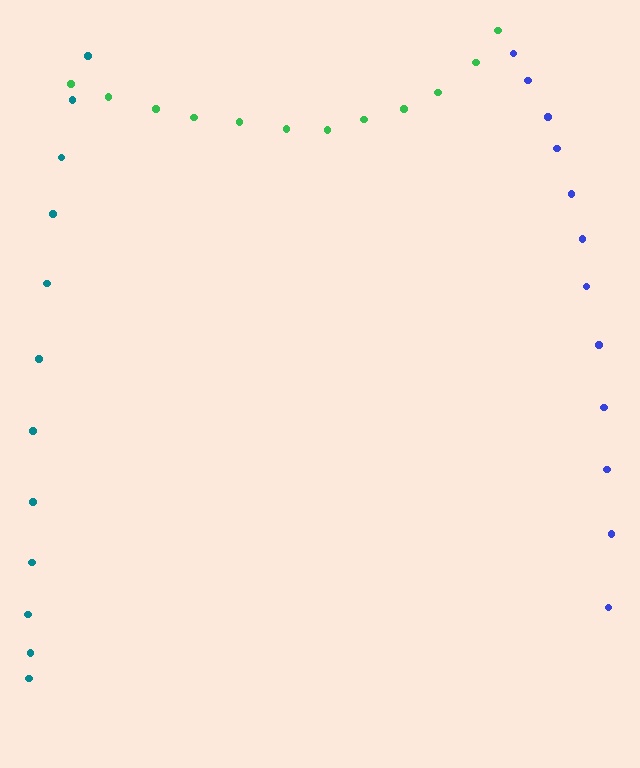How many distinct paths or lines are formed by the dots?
There are 3 distinct paths.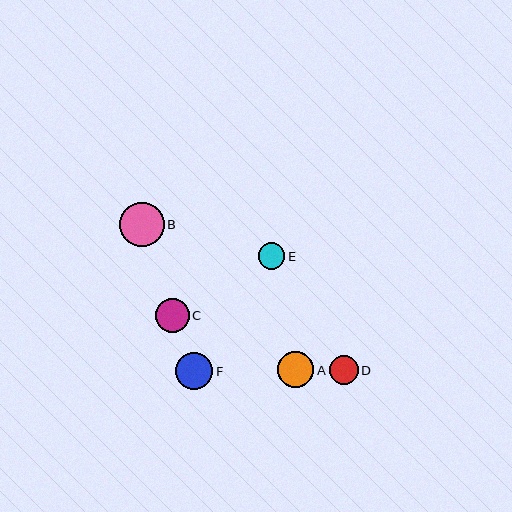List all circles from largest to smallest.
From largest to smallest: B, F, A, C, D, E.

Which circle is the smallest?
Circle E is the smallest with a size of approximately 27 pixels.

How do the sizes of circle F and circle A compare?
Circle F and circle A are approximately the same size.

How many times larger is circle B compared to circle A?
Circle B is approximately 1.2 times the size of circle A.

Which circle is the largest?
Circle B is the largest with a size of approximately 44 pixels.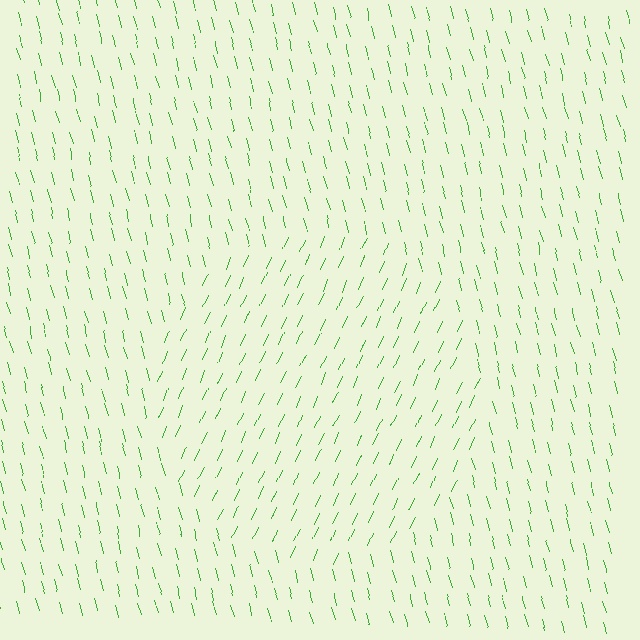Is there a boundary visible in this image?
Yes, there is a texture boundary formed by a change in line orientation.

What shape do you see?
I see a circle.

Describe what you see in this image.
The image is filled with small green line segments. A circle region in the image has lines oriented differently from the surrounding lines, creating a visible texture boundary.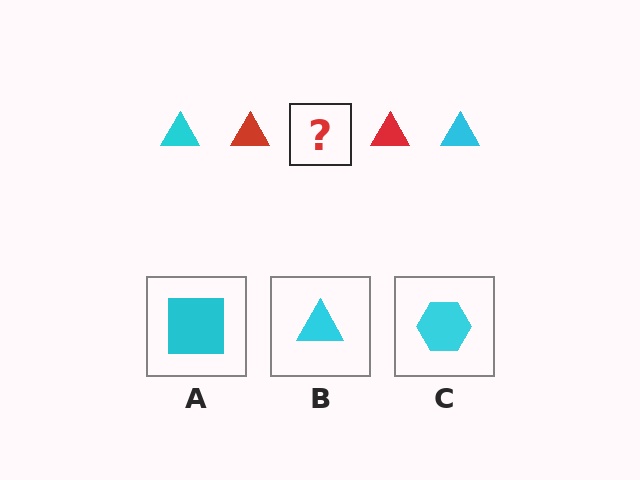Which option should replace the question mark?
Option B.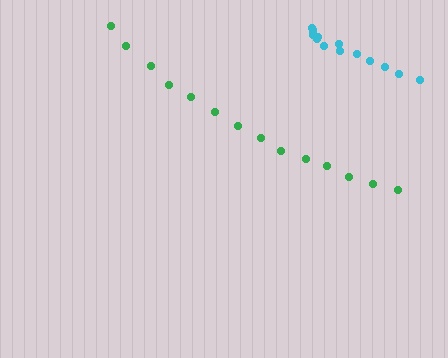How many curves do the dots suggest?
There are 2 distinct paths.